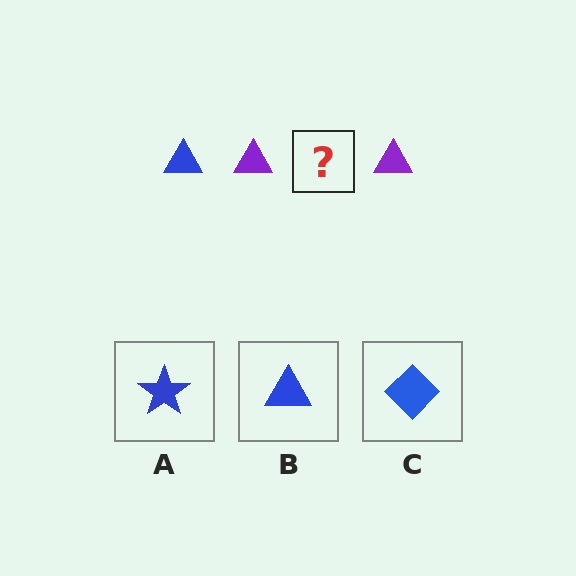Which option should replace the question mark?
Option B.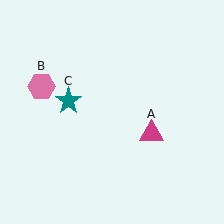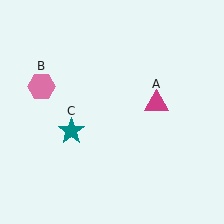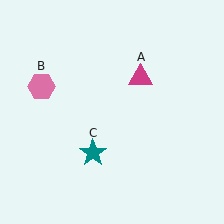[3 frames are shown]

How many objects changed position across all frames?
2 objects changed position: magenta triangle (object A), teal star (object C).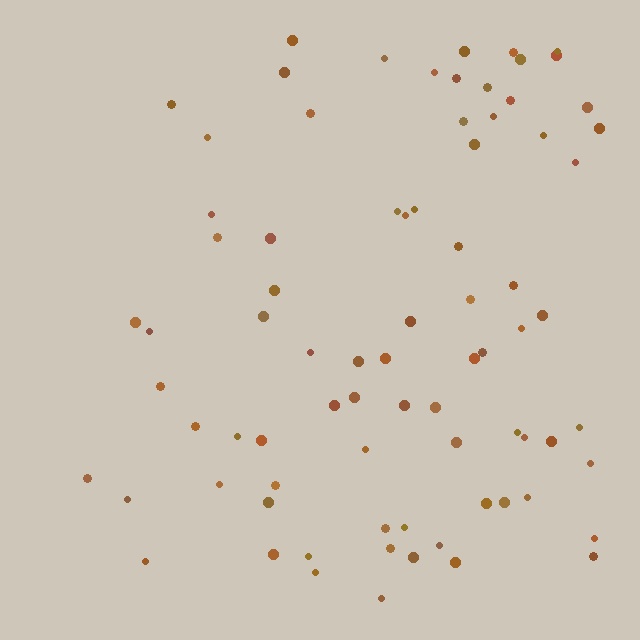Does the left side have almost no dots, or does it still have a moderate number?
Still a moderate number, just noticeably fewer than the right.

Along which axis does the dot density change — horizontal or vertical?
Horizontal.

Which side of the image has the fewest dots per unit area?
The left.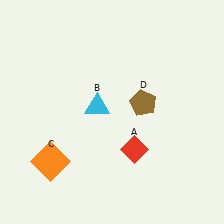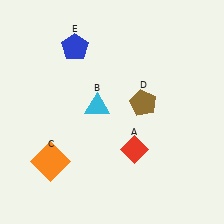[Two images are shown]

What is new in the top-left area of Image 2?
A blue pentagon (E) was added in the top-left area of Image 2.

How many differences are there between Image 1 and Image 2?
There is 1 difference between the two images.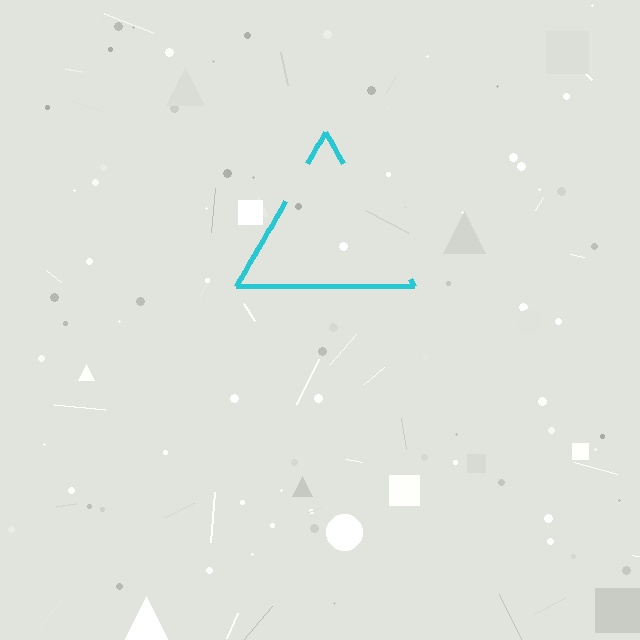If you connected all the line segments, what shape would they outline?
They would outline a triangle.